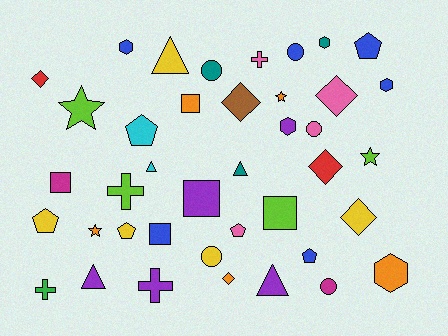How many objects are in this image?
There are 40 objects.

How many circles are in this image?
There are 5 circles.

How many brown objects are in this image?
There is 1 brown object.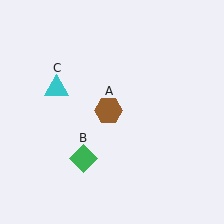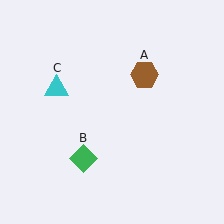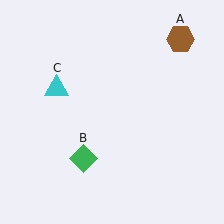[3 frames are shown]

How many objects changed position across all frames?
1 object changed position: brown hexagon (object A).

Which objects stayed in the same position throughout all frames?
Green diamond (object B) and cyan triangle (object C) remained stationary.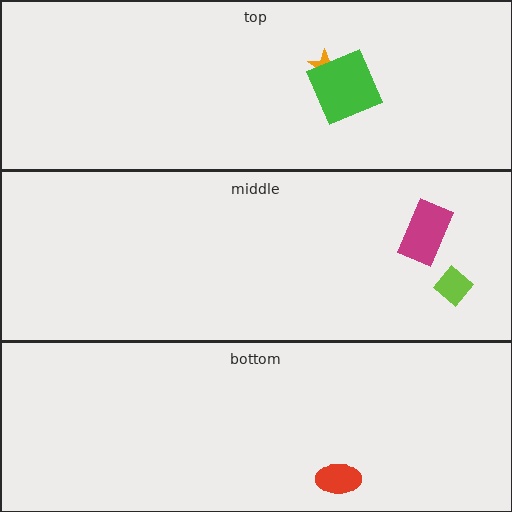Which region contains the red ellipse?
The bottom region.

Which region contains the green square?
The top region.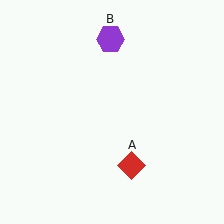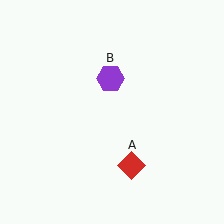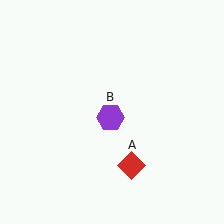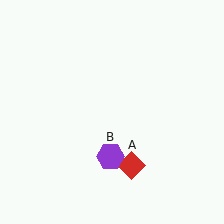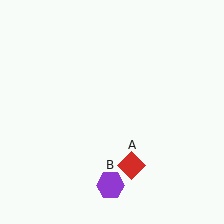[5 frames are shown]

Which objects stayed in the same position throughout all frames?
Red diamond (object A) remained stationary.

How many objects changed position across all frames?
1 object changed position: purple hexagon (object B).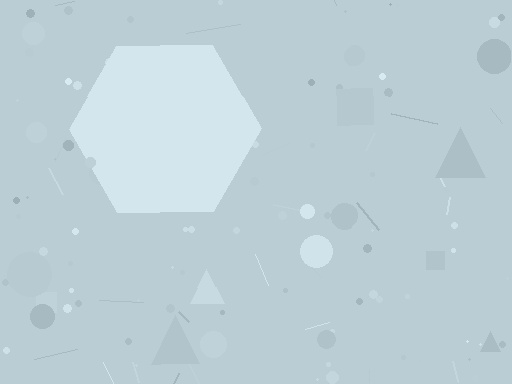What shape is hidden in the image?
A hexagon is hidden in the image.